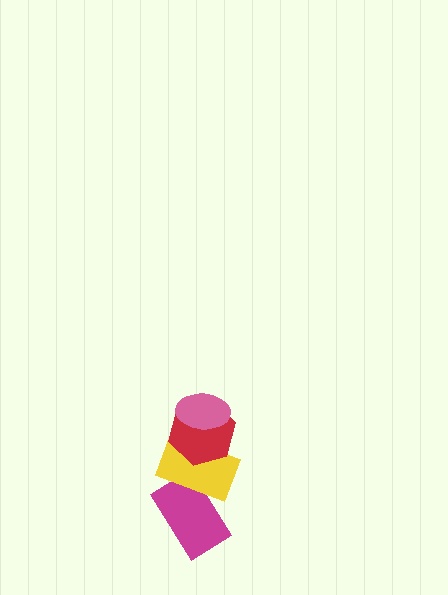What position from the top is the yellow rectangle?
The yellow rectangle is 3rd from the top.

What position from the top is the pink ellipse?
The pink ellipse is 1st from the top.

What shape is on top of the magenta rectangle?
The yellow rectangle is on top of the magenta rectangle.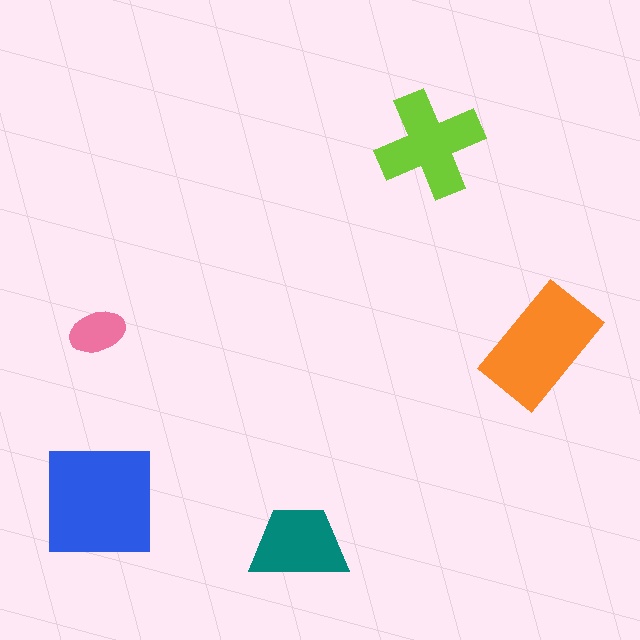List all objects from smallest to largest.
The pink ellipse, the teal trapezoid, the lime cross, the orange rectangle, the blue square.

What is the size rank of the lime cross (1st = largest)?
3rd.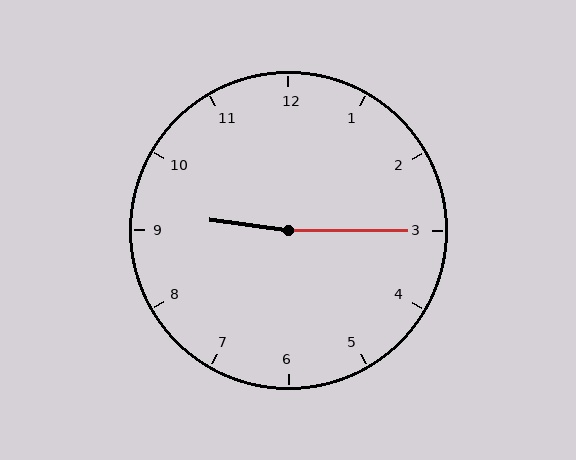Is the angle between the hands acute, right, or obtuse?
It is obtuse.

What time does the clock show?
9:15.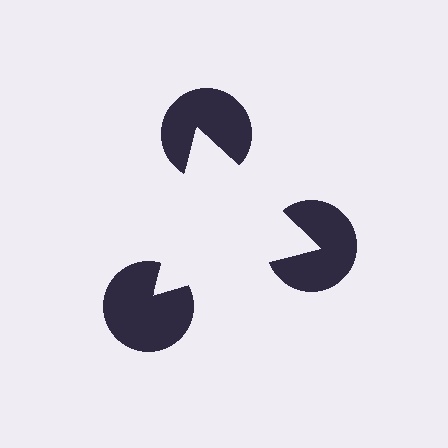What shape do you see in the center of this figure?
An illusory triangle — its edges are inferred from the aligned wedge cuts in the pac-man discs, not physically drawn.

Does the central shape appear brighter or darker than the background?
It typically appears slightly brighter than the background, even though no actual brightness change is drawn.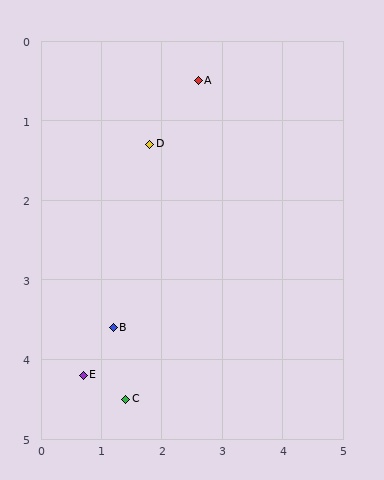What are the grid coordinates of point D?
Point D is at approximately (1.8, 1.3).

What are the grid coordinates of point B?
Point B is at approximately (1.2, 3.6).